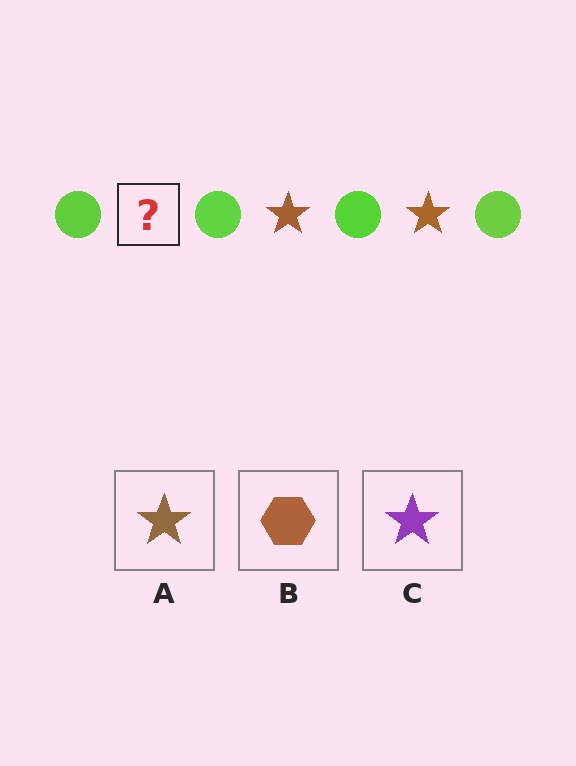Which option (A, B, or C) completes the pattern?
A.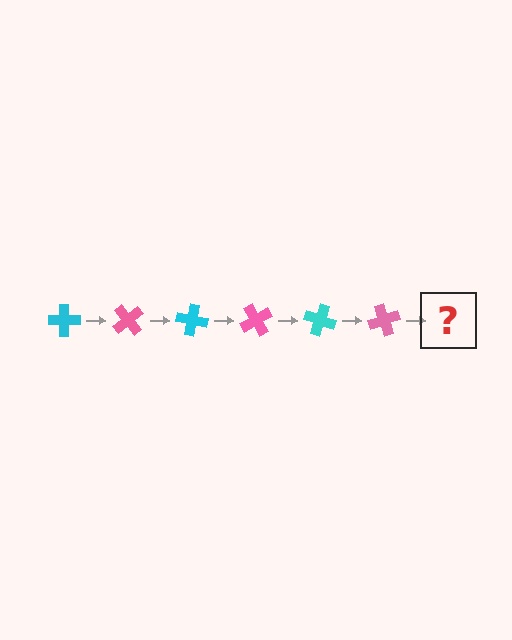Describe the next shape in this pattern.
It should be a cyan cross, rotated 300 degrees from the start.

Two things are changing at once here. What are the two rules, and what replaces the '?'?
The two rules are that it rotates 50 degrees each step and the color cycles through cyan and pink. The '?' should be a cyan cross, rotated 300 degrees from the start.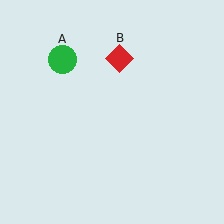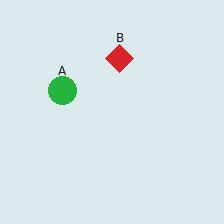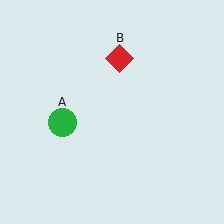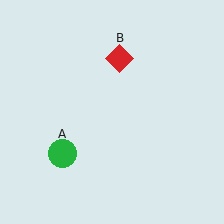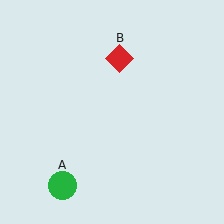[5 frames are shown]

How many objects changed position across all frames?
1 object changed position: green circle (object A).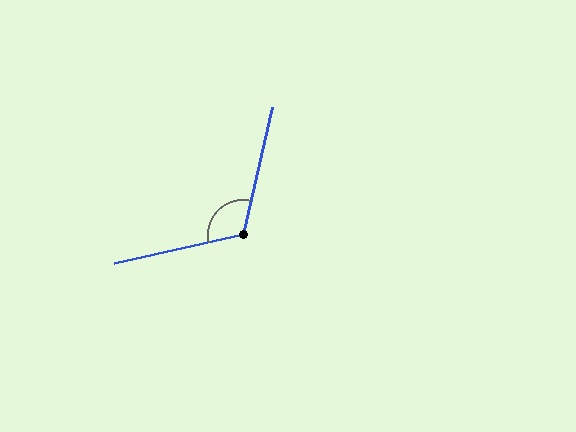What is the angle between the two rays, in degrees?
Approximately 116 degrees.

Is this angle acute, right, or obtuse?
It is obtuse.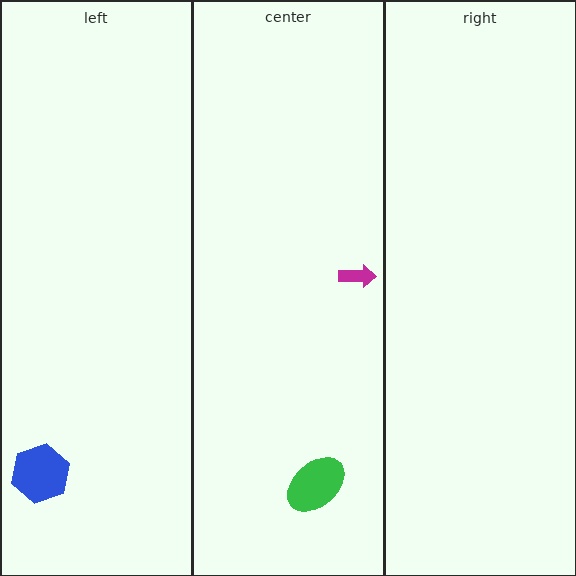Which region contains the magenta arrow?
The center region.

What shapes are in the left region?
The blue hexagon.